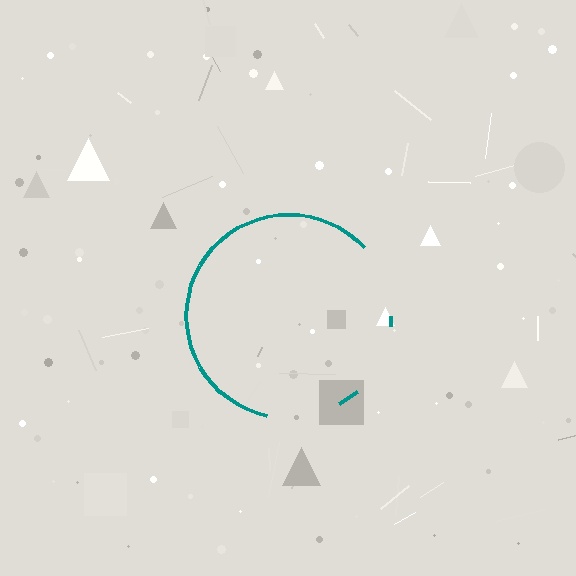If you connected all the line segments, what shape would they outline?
They would outline a circle.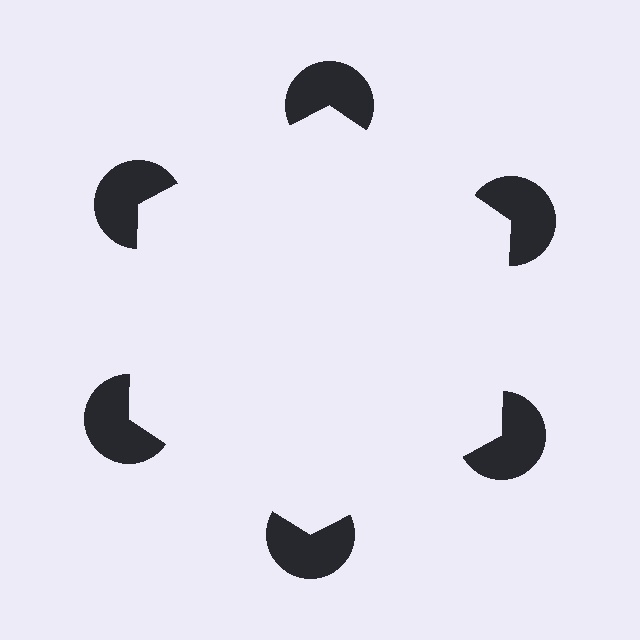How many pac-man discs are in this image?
There are 6 — one at each vertex of the illusory hexagon.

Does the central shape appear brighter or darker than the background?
It typically appears slightly brighter than the background, even though no actual brightness change is drawn.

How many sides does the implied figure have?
6 sides.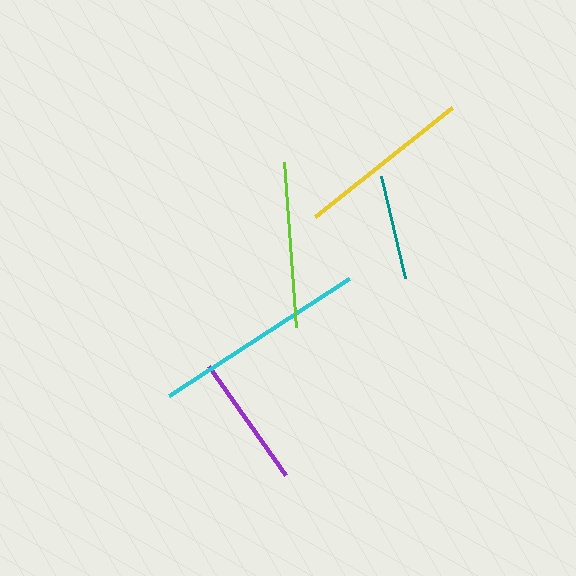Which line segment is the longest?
The cyan line is the longest at approximately 215 pixels.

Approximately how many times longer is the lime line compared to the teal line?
The lime line is approximately 1.6 times the length of the teal line.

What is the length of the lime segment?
The lime segment is approximately 165 pixels long.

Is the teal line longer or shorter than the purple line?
The purple line is longer than the teal line.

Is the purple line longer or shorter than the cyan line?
The cyan line is longer than the purple line.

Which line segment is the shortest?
The teal line is the shortest at approximately 104 pixels.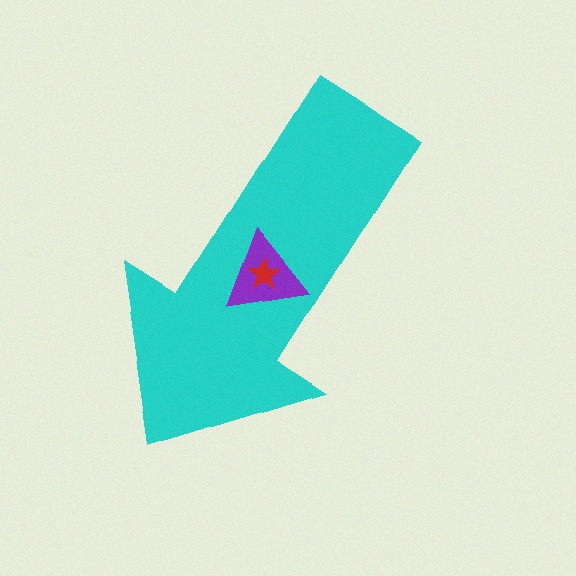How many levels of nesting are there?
3.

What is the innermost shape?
The red star.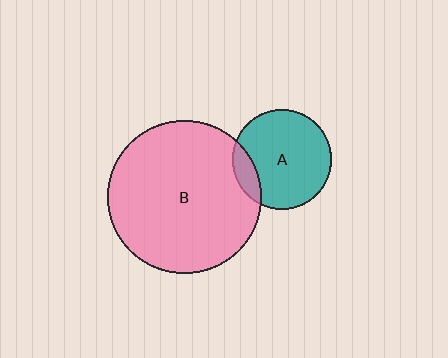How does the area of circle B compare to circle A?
Approximately 2.4 times.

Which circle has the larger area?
Circle B (pink).